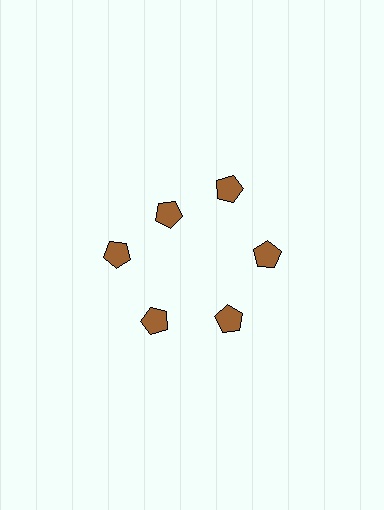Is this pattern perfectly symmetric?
No. The 6 brown pentagons are arranged in a ring, but one element near the 11 o'clock position is pulled inward toward the center, breaking the 6-fold rotational symmetry.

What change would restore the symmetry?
The symmetry would be restored by moving it outward, back onto the ring so that all 6 pentagons sit at equal angles and equal distance from the center.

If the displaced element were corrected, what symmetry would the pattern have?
It would have 6-fold rotational symmetry — the pattern would map onto itself every 60 degrees.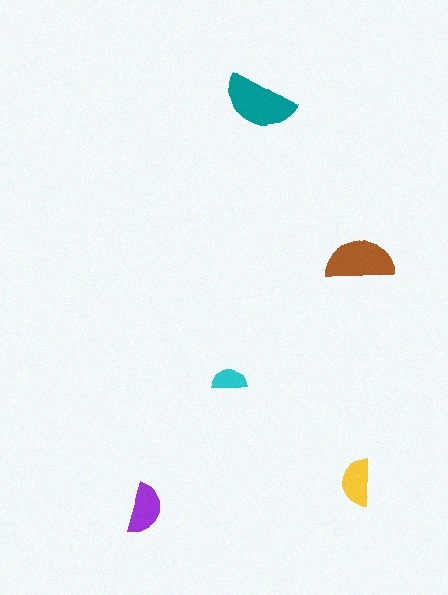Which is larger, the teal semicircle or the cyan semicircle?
The teal one.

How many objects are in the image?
There are 5 objects in the image.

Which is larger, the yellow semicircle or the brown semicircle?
The brown one.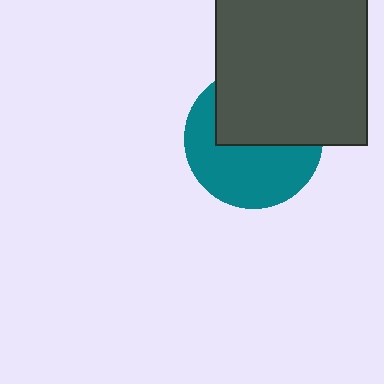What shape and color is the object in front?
The object in front is a dark gray rectangle.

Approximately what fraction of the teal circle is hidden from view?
Roughly 46% of the teal circle is hidden behind the dark gray rectangle.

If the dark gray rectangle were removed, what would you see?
You would see the complete teal circle.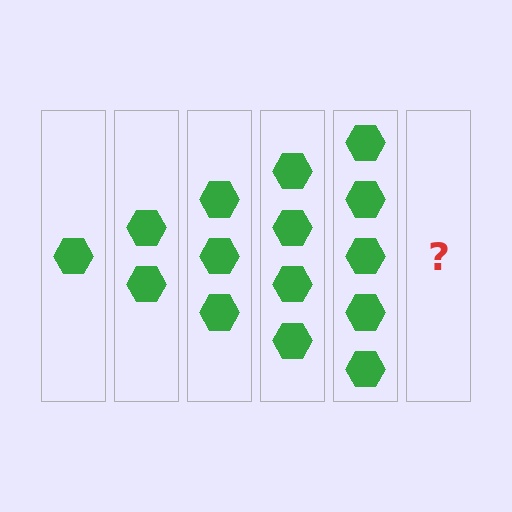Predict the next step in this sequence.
The next step is 6 hexagons.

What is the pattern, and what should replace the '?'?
The pattern is that each step adds one more hexagon. The '?' should be 6 hexagons.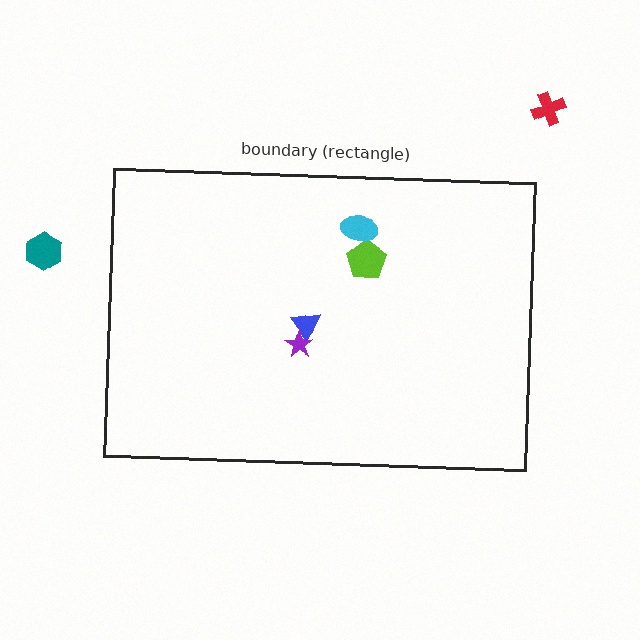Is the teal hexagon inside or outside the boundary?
Outside.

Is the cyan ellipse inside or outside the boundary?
Inside.